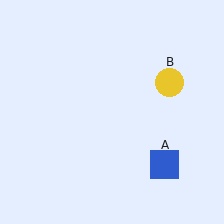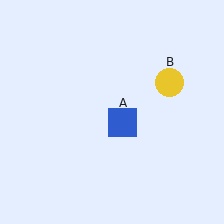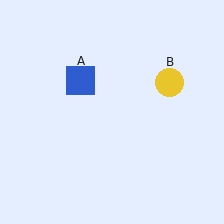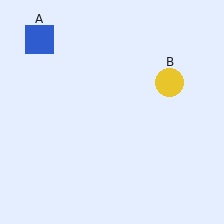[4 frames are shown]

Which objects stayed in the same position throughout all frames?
Yellow circle (object B) remained stationary.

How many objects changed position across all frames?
1 object changed position: blue square (object A).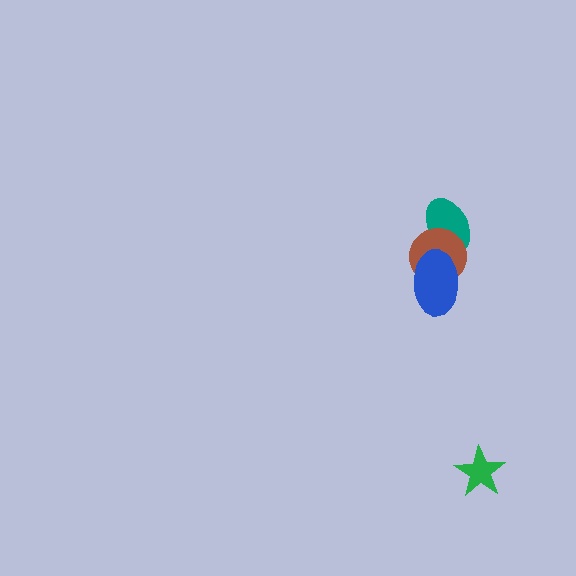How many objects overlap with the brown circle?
2 objects overlap with the brown circle.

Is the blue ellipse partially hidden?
No, no other shape covers it.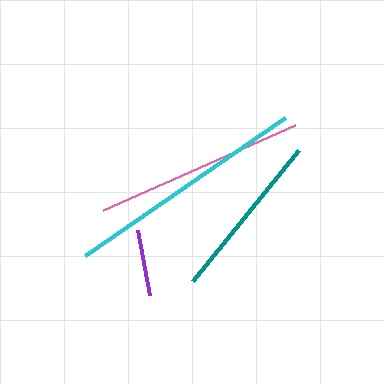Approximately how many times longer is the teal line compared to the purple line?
The teal line is approximately 2.6 times the length of the purple line.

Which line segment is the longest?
The cyan line is the longest at approximately 242 pixels.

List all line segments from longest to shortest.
From longest to shortest: cyan, pink, teal, purple.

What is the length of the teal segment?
The teal segment is approximately 168 pixels long.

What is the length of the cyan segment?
The cyan segment is approximately 242 pixels long.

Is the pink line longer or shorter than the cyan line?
The cyan line is longer than the pink line.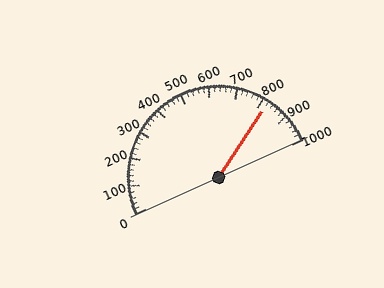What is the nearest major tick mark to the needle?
The nearest major tick mark is 800.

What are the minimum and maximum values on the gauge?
The gauge ranges from 0 to 1000.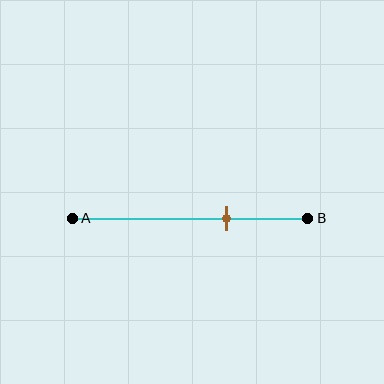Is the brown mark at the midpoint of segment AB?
No, the mark is at about 65% from A, not at the 50% midpoint.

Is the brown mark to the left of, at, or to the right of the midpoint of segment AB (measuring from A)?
The brown mark is to the right of the midpoint of segment AB.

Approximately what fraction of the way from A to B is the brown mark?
The brown mark is approximately 65% of the way from A to B.